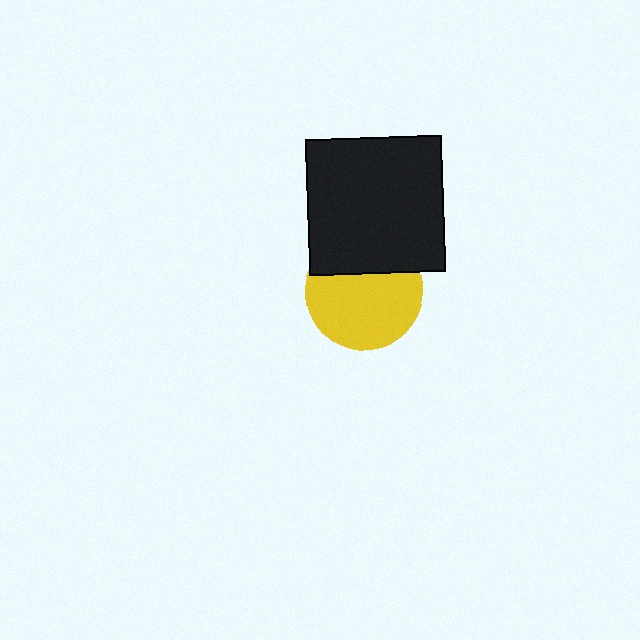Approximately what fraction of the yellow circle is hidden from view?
Roughly 32% of the yellow circle is hidden behind the black square.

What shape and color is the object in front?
The object in front is a black square.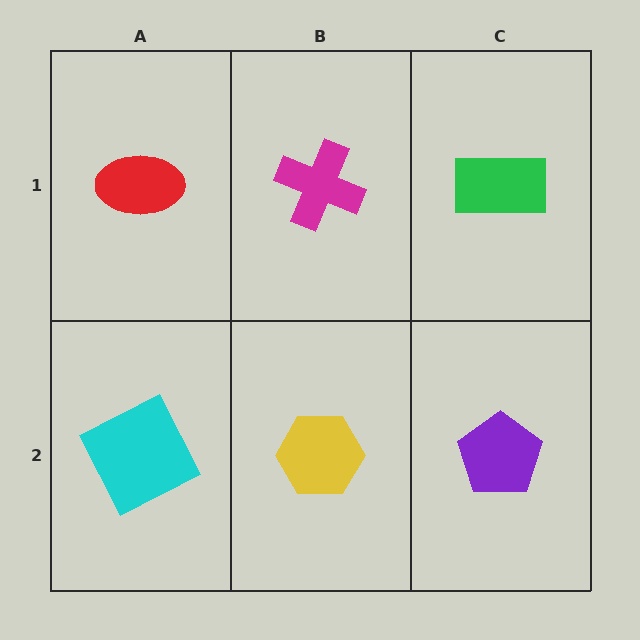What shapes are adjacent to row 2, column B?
A magenta cross (row 1, column B), a cyan square (row 2, column A), a purple pentagon (row 2, column C).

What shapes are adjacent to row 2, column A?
A red ellipse (row 1, column A), a yellow hexagon (row 2, column B).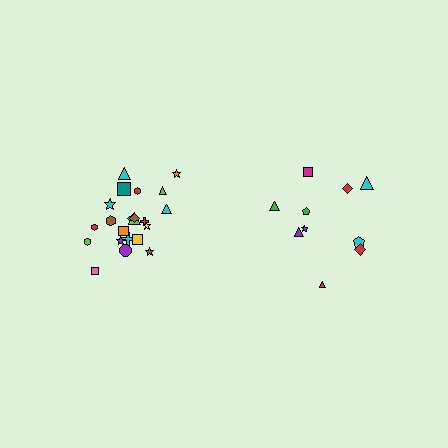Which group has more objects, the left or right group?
The left group.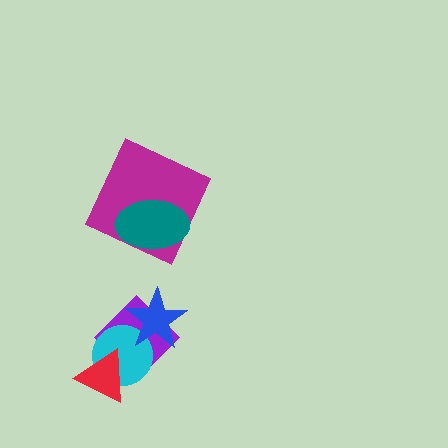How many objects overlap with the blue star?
2 objects overlap with the blue star.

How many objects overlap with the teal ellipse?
1 object overlaps with the teal ellipse.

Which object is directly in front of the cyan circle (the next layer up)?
The blue star is directly in front of the cyan circle.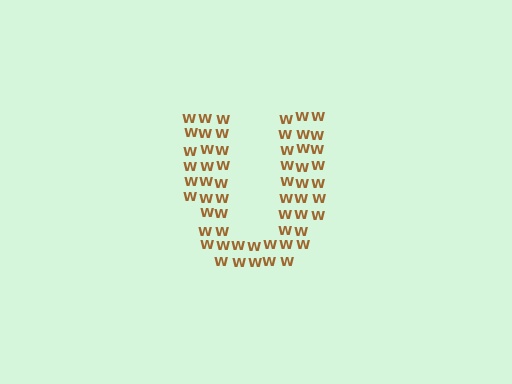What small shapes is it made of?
It is made of small letter W's.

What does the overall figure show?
The overall figure shows the letter U.